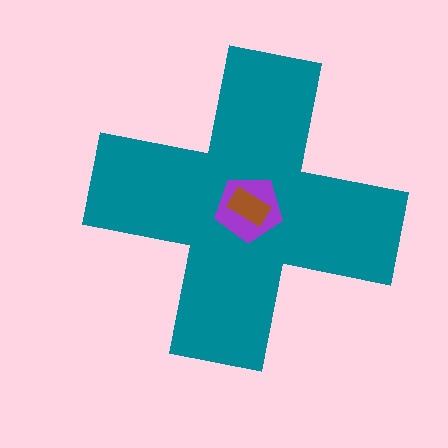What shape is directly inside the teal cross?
The purple pentagon.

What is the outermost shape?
The teal cross.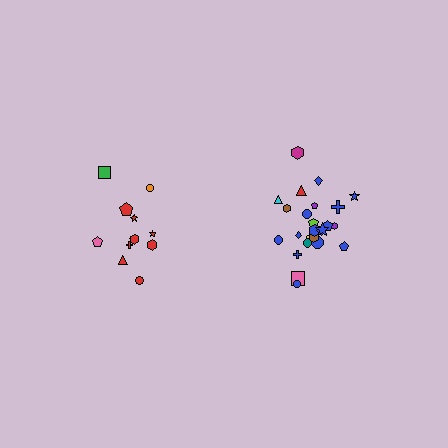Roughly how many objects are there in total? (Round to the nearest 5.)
Roughly 35 objects in total.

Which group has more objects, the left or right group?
The right group.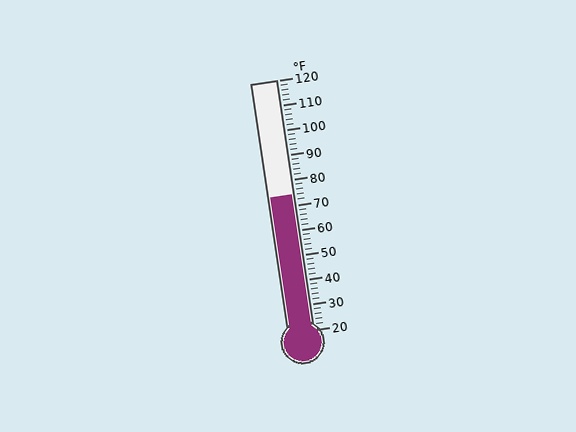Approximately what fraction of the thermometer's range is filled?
The thermometer is filled to approximately 55% of its range.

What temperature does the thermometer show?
The thermometer shows approximately 74°F.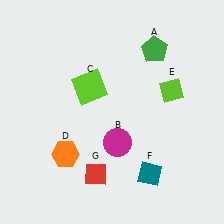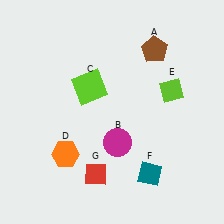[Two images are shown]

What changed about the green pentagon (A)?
In Image 1, A is green. In Image 2, it changed to brown.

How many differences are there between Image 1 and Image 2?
There is 1 difference between the two images.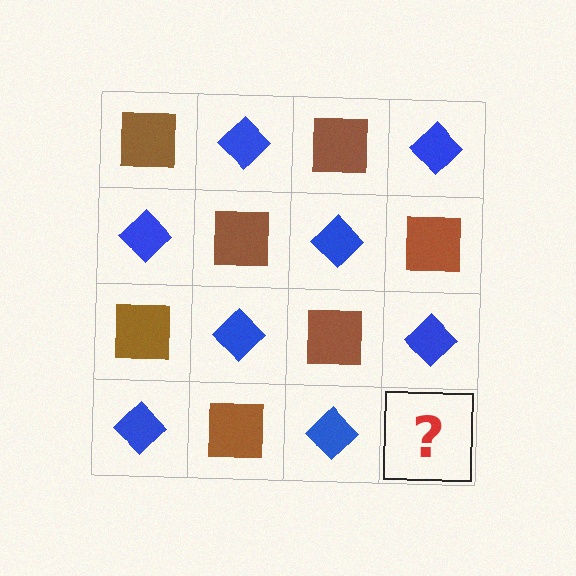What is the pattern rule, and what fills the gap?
The rule is that it alternates brown square and blue diamond in a checkerboard pattern. The gap should be filled with a brown square.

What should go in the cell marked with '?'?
The missing cell should contain a brown square.